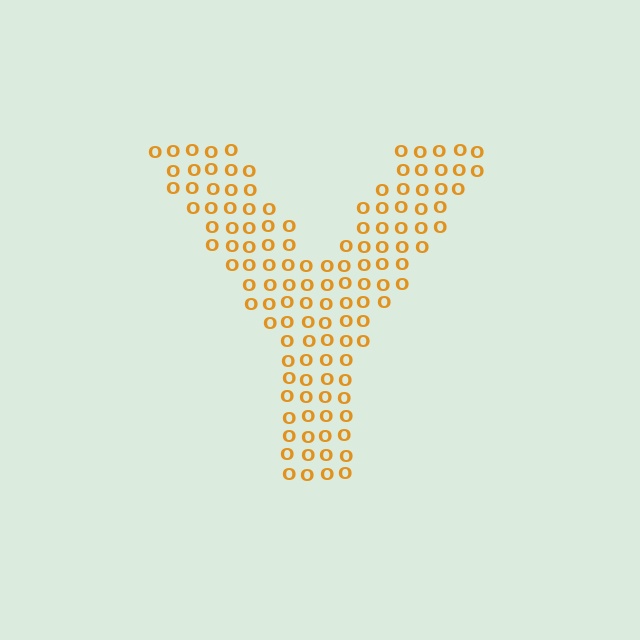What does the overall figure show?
The overall figure shows the letter Y.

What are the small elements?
The small elements are letter O's.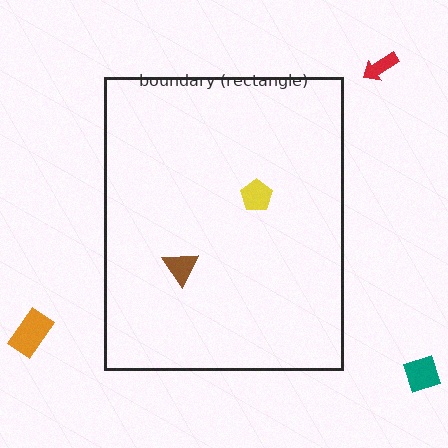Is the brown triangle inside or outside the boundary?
Inside.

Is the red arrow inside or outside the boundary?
Outside.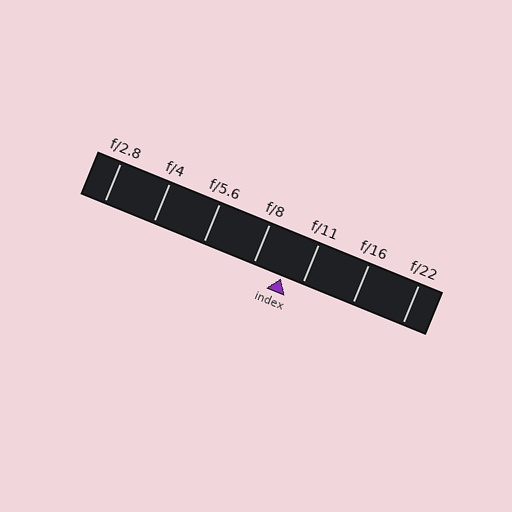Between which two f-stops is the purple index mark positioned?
The index mark is between f/8 and f/11.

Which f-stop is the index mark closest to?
The index mark is closest to f/11.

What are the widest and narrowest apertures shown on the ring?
The widest aperture shown is f/2.8 and the narrowest is f/22.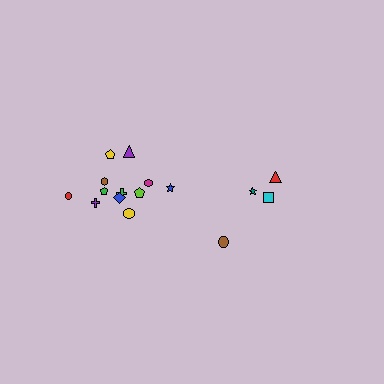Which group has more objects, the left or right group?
The left group.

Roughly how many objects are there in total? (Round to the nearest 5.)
Roughly 15 objects in total.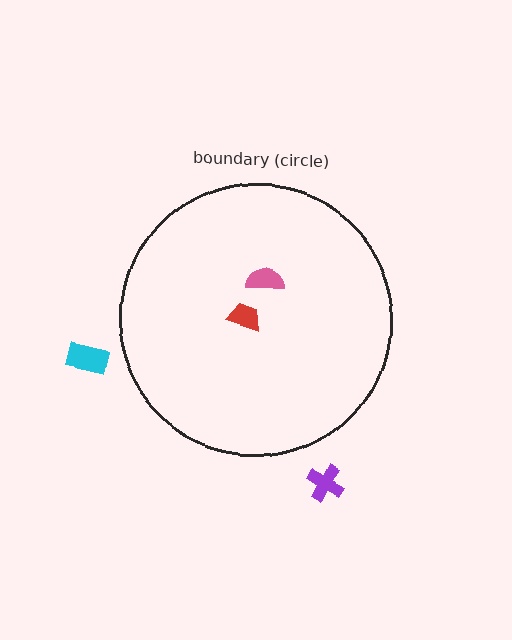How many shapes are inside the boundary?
2 inside, 2 outside.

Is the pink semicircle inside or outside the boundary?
Inside.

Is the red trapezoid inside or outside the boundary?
Inside.